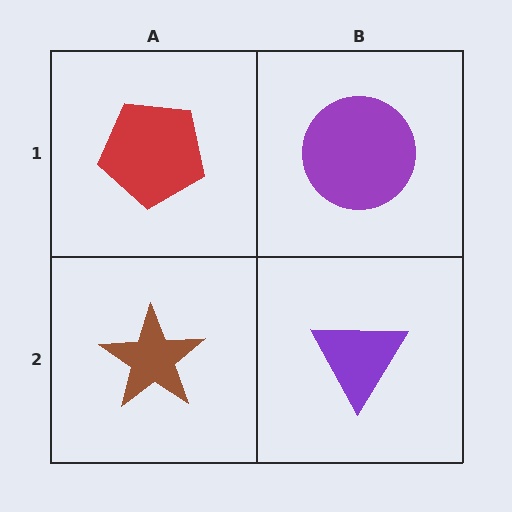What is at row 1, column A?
A red pentagon.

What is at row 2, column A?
A brown star.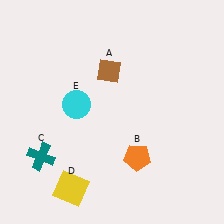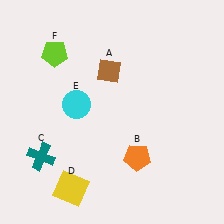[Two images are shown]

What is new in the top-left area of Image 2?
A lime pentagon (F) was added in the top-left area of Image 2.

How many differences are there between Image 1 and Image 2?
There is 1 difference between the two images.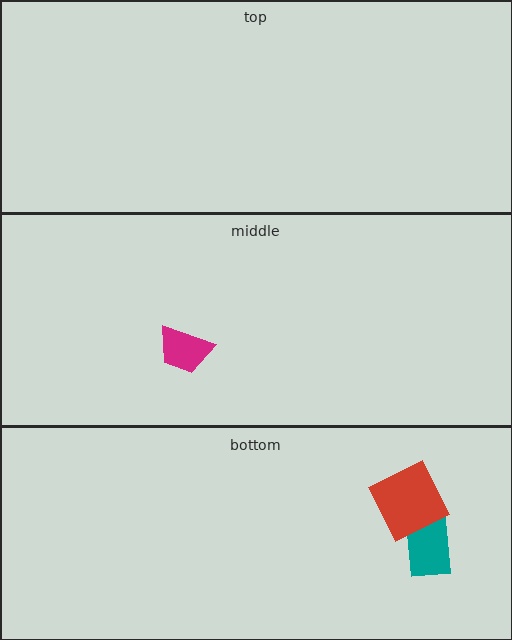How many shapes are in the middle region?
1.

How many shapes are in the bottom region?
2.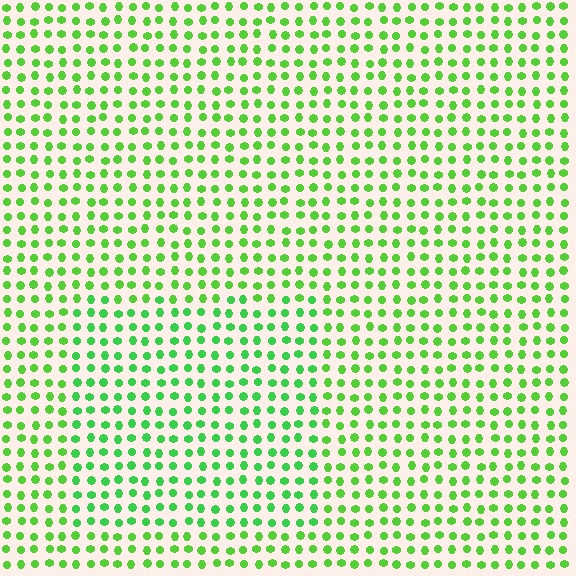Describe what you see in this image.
The image is filled with small lime elements in a uniform arrangement. A rectangle-shaped region is visible where the elements are tinted to a slightly different hue, forming a subtle color boundary.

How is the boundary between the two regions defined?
The boundary is defined purely by a slight shift in hue (about 20 degrees). Spacing, size, and orientation are identical on both sides.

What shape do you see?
I see a rectangle.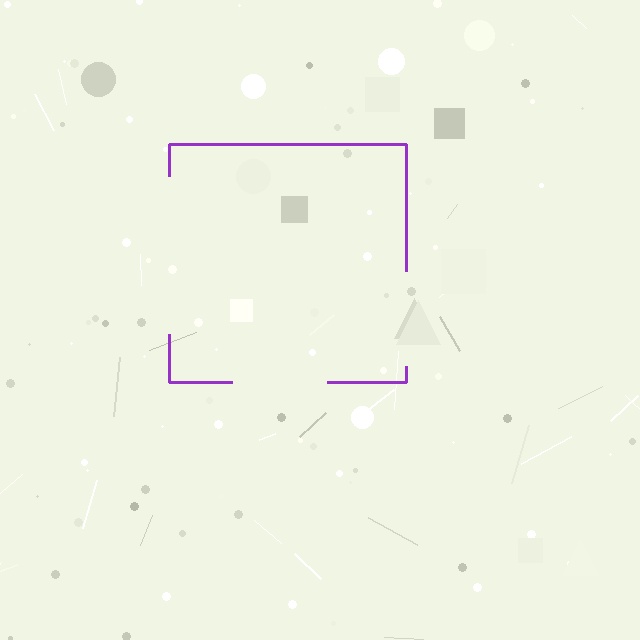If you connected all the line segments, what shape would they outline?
They would outline a square.